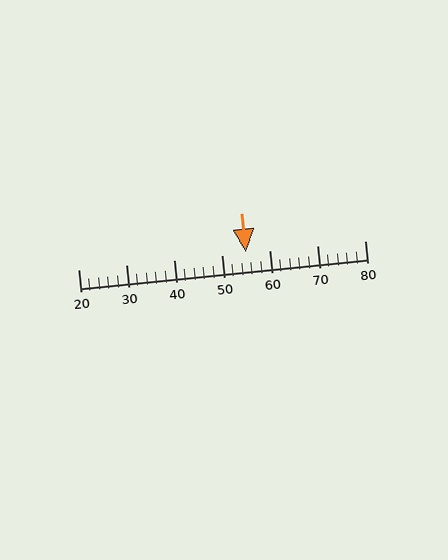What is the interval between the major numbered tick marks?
The major tick marks are spaced 10 units apart.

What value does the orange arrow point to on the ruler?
The orange arrow points to approximately 55.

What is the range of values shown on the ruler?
The ruler shows values from 20 to 80.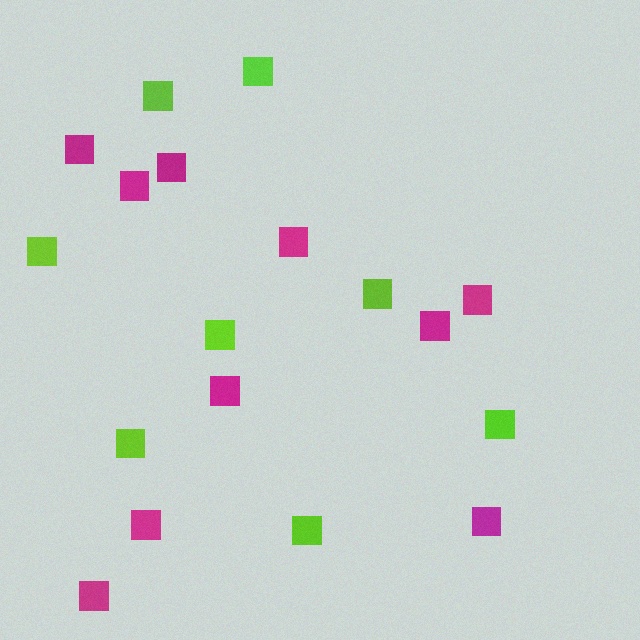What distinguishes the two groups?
There are 2 groups: one group of lime squares (8) and one group of magenta squares (10).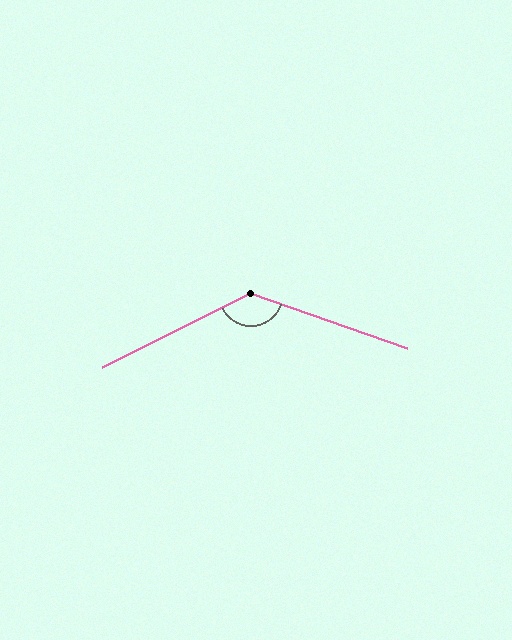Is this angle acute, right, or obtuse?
It is obtuse.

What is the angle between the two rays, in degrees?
Approximately 134 degrees.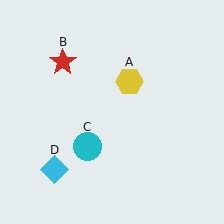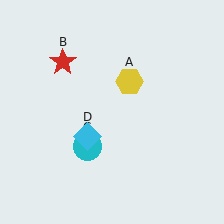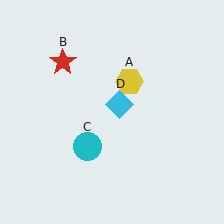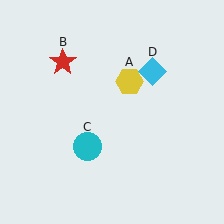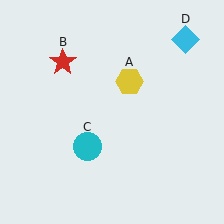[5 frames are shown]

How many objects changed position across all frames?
1 object changed position: cyan diamond (object D).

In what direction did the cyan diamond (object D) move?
The cyan diamond (object D) moved up and to the right.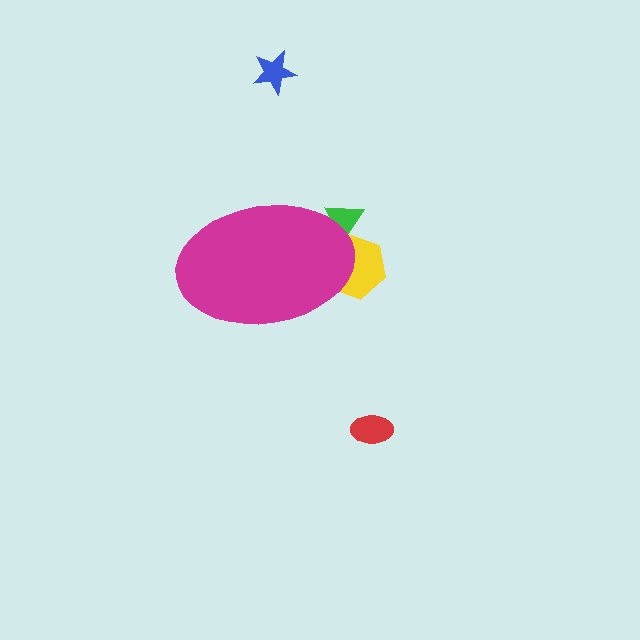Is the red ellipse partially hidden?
No, the red ellipse is fully visible.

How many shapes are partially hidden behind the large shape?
2 shapes are partially hidden.